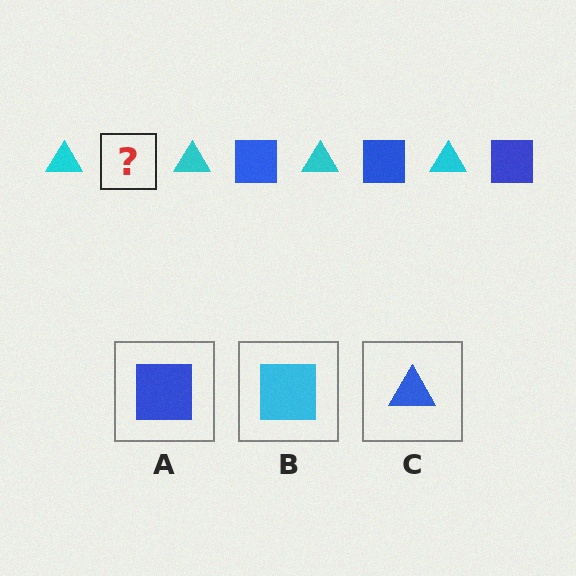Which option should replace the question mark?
Option A.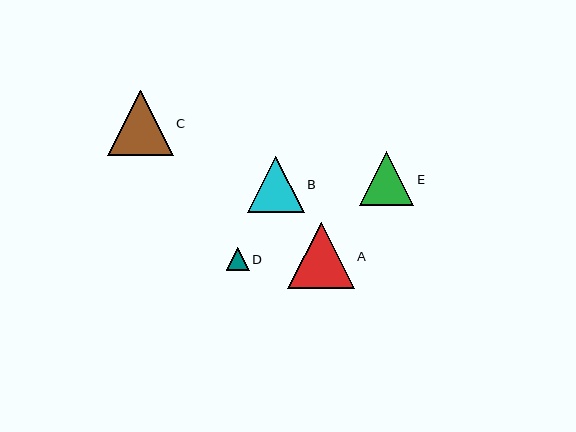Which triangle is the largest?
Triangle A is the largest with a size of approximately 66 pixels.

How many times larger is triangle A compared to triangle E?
Triangle A is approximately 1.2 times the size of triangle E.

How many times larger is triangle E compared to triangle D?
Triangle E is approximately 2.4 times the size of triangle D.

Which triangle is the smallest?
Triangle D is the smallest with a size of approximately 23 pixels.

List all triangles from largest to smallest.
From largest to smallest: A, C, B, E, D.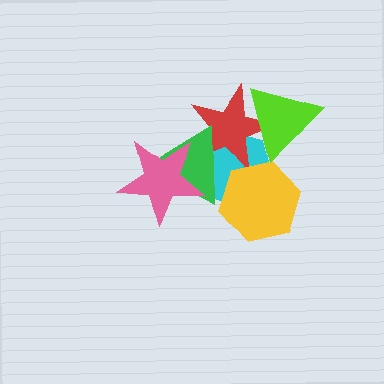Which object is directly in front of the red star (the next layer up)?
The yellow hexagon is directly in front of the red star.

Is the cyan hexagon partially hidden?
Yes, it is partially covered by another shape.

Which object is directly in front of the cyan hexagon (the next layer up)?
The red star is directly in front of the cyan hexagon.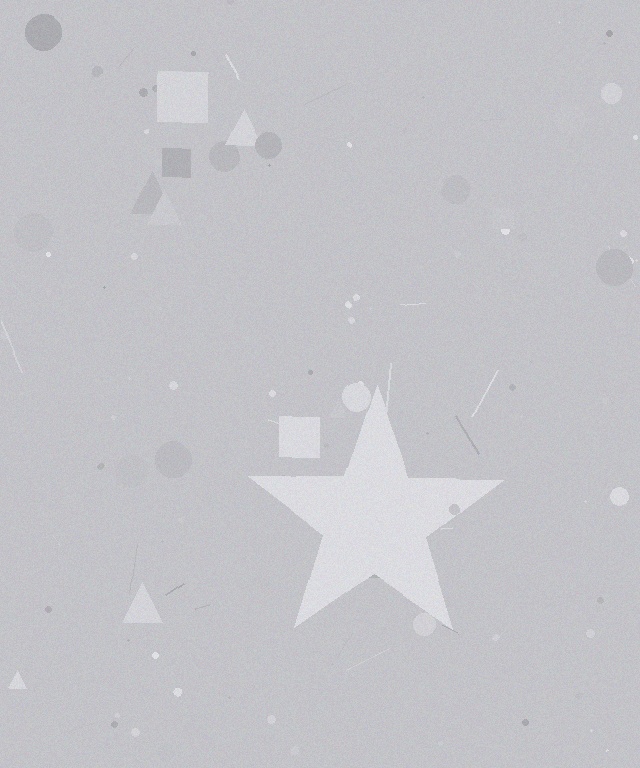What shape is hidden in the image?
A star is hidden in the image.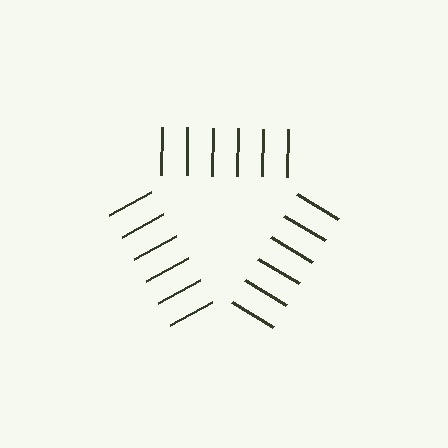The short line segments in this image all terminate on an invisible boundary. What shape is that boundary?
An illusory triangle — the line segments terminate on its edges but no continuous stroke is drawn.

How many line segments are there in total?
18 — 6 along each of the 3 edges.